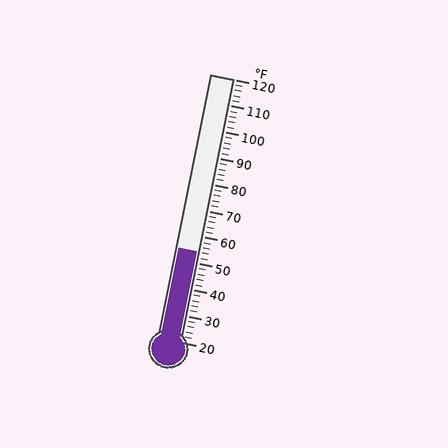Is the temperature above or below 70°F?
The temperature is below 70°F.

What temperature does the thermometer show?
The thermometer shows approximately 54°F.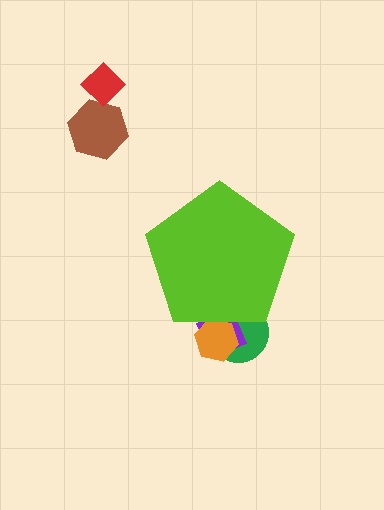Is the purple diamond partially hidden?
Yes, the purple diamond is partially hidden behind the lime pentagon.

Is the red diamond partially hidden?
No, the red diamond is fully visible.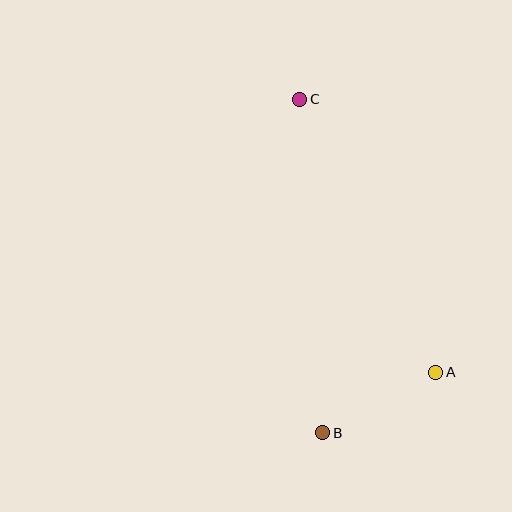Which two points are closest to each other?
Points A and B are closest to each other.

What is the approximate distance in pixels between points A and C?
The distance between A and C is approximately 305 pixels.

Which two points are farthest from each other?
Points B and C are farthest from each other.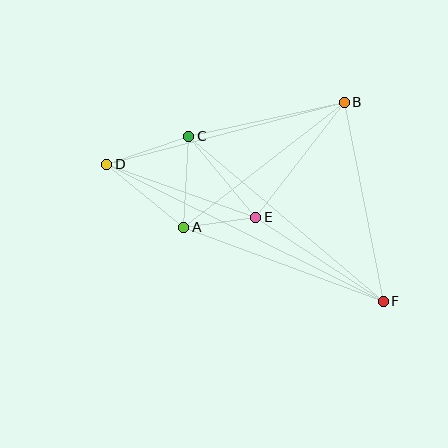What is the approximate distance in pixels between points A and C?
The distance between A and C is approximately 91 pixels.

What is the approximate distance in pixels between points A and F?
The distance between A and F is approximately 213 pixels.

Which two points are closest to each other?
Points A and E are closest to each other.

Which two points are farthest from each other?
Points D and F are farthest from each other.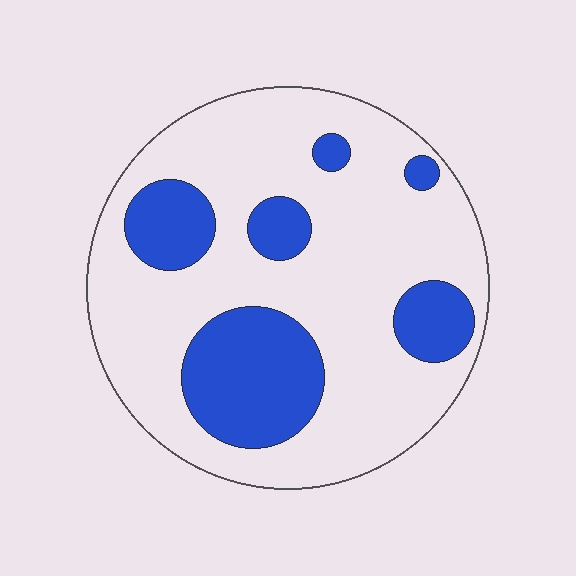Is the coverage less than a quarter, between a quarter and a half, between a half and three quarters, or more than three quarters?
Between a quarter and a half.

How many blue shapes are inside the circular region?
6.